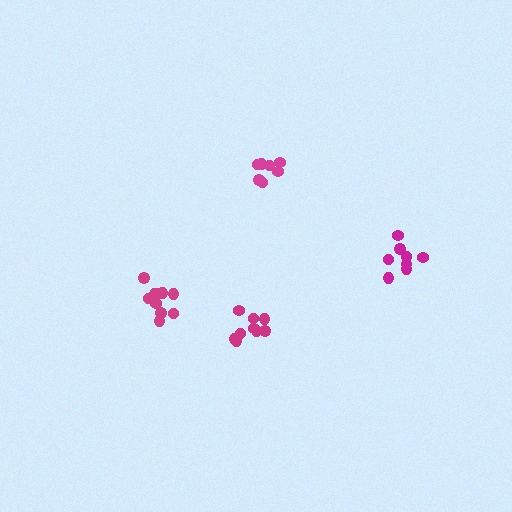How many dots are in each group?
Group 1: 11 dots, Group 2: 9 dots, Group 3: 8 dots, Group 4: 7 dots (35 total).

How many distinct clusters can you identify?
There are 4 distinct clusters.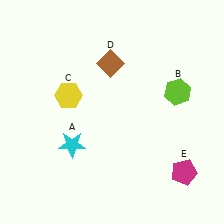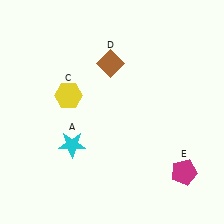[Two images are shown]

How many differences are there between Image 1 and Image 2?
There is 1 difference between the two images.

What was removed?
The lime hexagon (B) was removed in Image 2.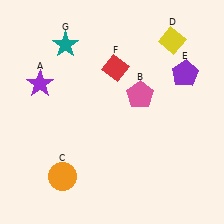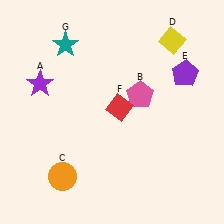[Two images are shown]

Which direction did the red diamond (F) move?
The red diamond (F) moved down.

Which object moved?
The red diamond (F) moved down.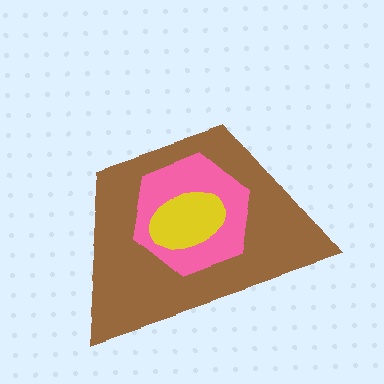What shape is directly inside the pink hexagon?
The yellow ellipse.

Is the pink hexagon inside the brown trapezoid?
Yes.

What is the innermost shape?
The yellow ellipse.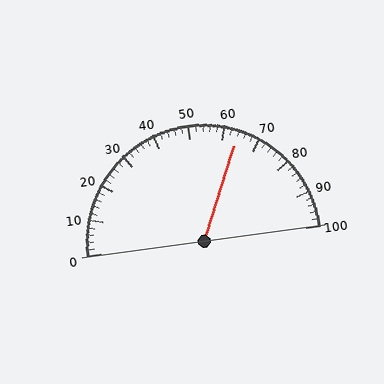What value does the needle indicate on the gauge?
The needle indicates approximately 64.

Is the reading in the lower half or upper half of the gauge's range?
The reading is in the upper half of the range (0 to 100).